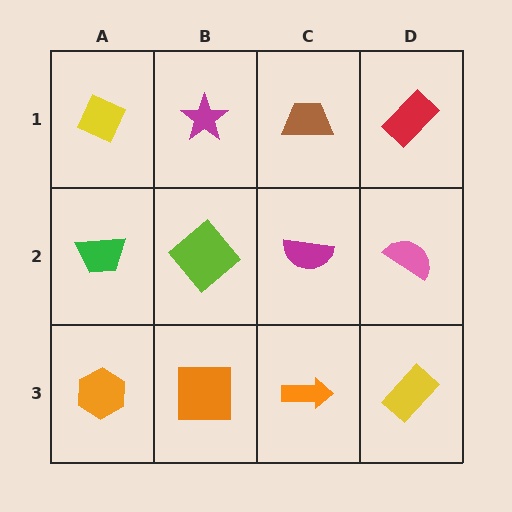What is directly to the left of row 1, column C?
A magenta star.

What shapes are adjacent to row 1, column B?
A lime diamond (row 2, column B), a yellow diamond (row 1, column A), a brown trapezoid (row 1, column C).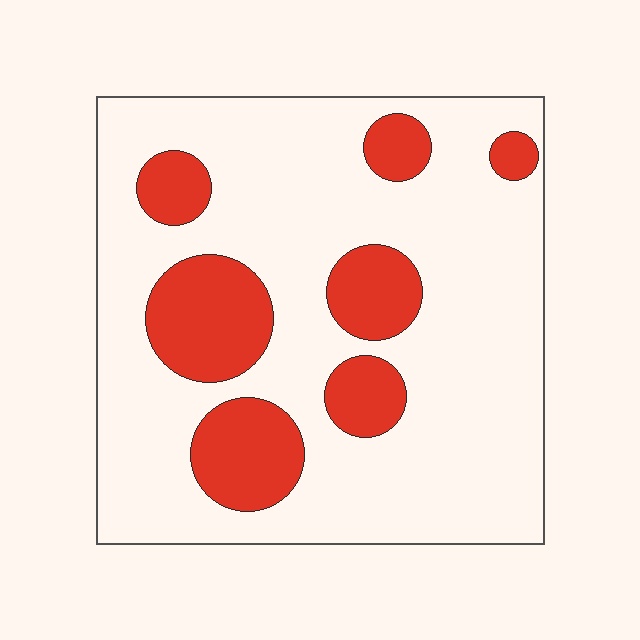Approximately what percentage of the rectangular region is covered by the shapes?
Approximately 25%.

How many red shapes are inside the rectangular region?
7.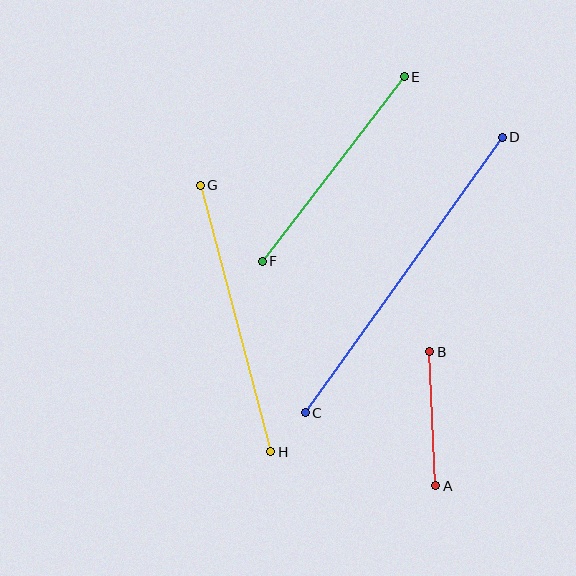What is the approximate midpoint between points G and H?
The midpoint is at approximately (235, 319) pixels.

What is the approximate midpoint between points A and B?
The midpoint is at approximately (433, 419) pixels.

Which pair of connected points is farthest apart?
Points C and D are farthest apart.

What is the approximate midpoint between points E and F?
The midpoint is at approximately (333, 169) pixels.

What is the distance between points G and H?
The distance is approximately 276 pixels.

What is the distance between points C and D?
The distance is approximately 339 pixels.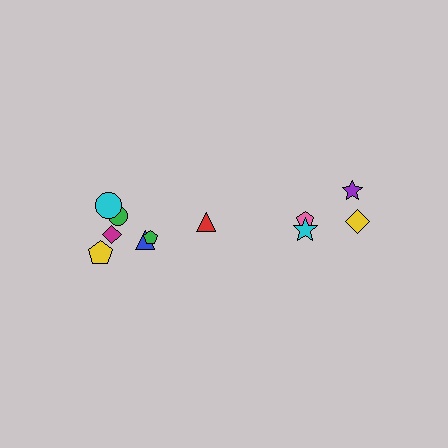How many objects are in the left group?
There are 7 objects.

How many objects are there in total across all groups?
There are 11 objects.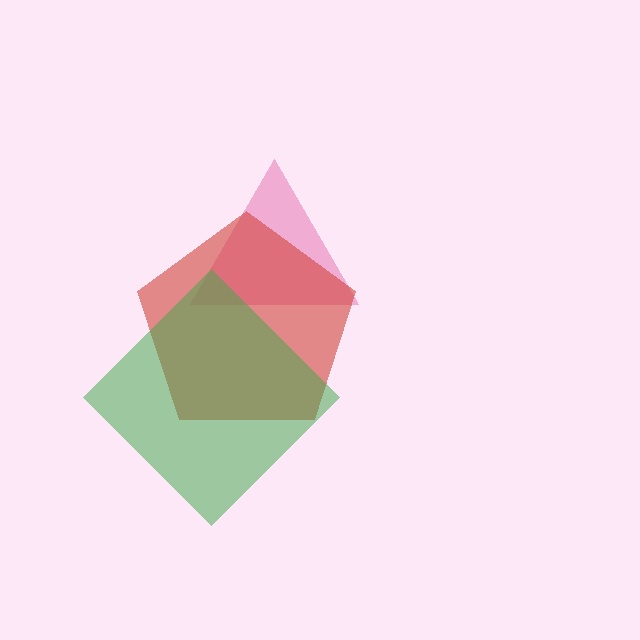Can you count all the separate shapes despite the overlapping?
Yes, there are 3 separate shapes.